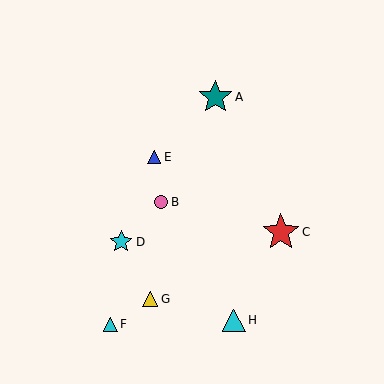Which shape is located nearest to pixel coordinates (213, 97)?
The teal star (labeled A) at (215, 97) is nearest to that location.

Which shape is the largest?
The red star (labeled C) is the largest.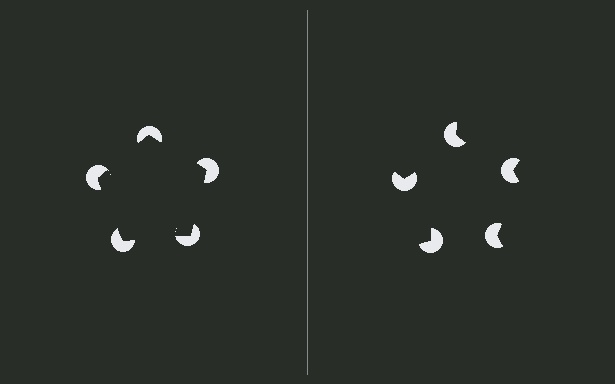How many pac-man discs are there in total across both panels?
10 — 5 on each side.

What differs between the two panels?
The pac-man discs are positioned identically on both sides; only the wedge orientations differ. On the left they align to a pentagon; on the right they are misaligned.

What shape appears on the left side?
An illusory pentagon.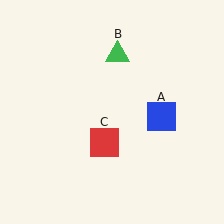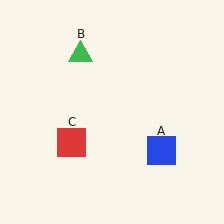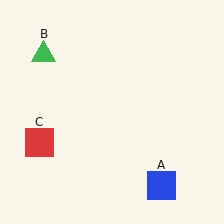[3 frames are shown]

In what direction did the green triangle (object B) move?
The green triangle (object B) moved left.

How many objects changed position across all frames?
3 objects changed position: blue square (object A), green triangle (object B), red square (object C).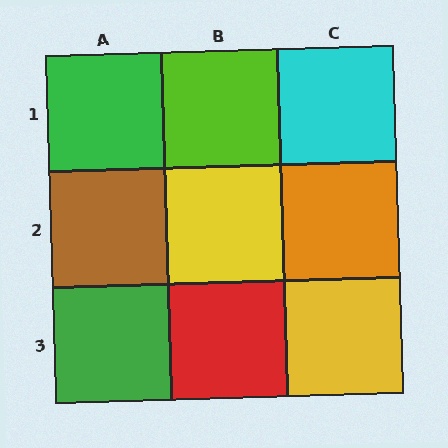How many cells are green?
2 cells are green.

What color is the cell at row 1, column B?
Lime.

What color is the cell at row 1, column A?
Green.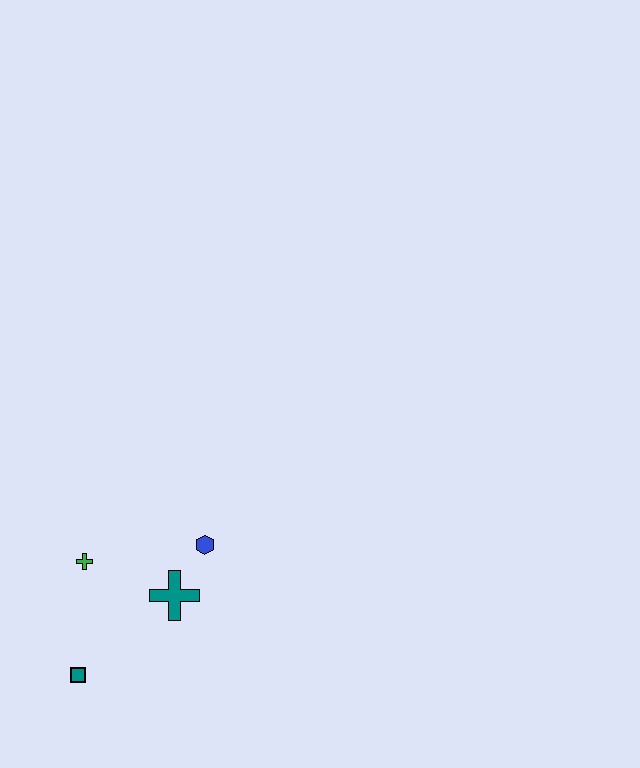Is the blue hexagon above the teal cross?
Yes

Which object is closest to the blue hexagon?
The teal cross is closest to the blue hexagon.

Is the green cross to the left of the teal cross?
Yes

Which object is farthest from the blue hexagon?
The teal square is farthest from the blue hexagon.